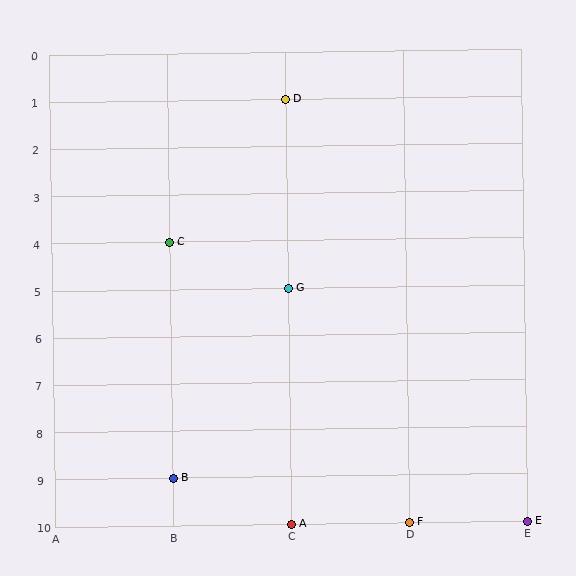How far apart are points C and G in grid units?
Points C and G are 1 column and 1 row apart (about 1.4 grid units diagonally).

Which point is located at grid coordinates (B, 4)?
Point C is at (B, 4).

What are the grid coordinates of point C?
Point C is at grid coordinates (B, 4).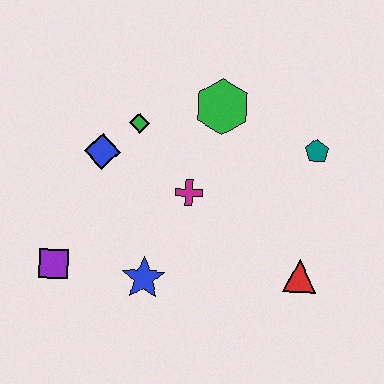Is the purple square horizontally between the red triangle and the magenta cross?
No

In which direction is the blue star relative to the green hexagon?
The blue star is below the green hexagon.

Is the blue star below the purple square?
Yes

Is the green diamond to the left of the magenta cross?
Yes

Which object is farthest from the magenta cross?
The purple square is farthest from the magenta cross.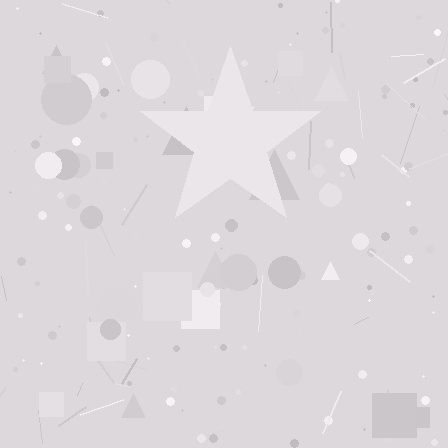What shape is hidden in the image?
A star is hidden in the image.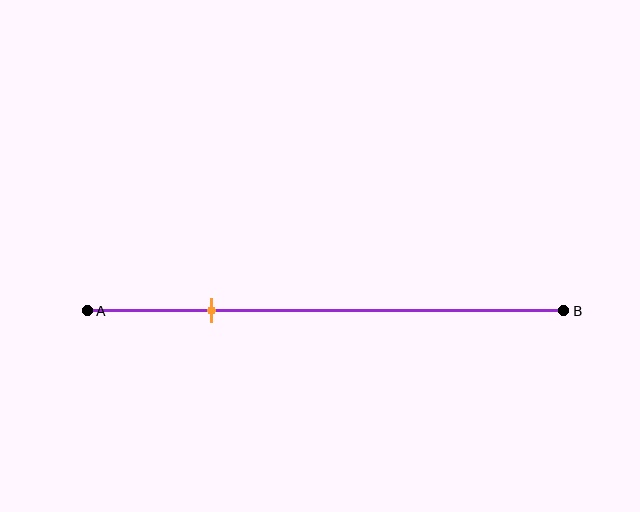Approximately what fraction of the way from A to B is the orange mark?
The orange mark is approximately 25% of the way from A to B.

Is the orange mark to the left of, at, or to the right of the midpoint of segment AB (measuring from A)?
The orange mark is to the left of the midpoint of segment AB.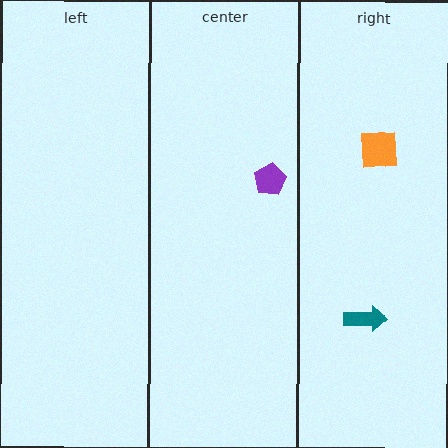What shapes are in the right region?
The teal arrow, the orange square.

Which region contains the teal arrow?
The right region.